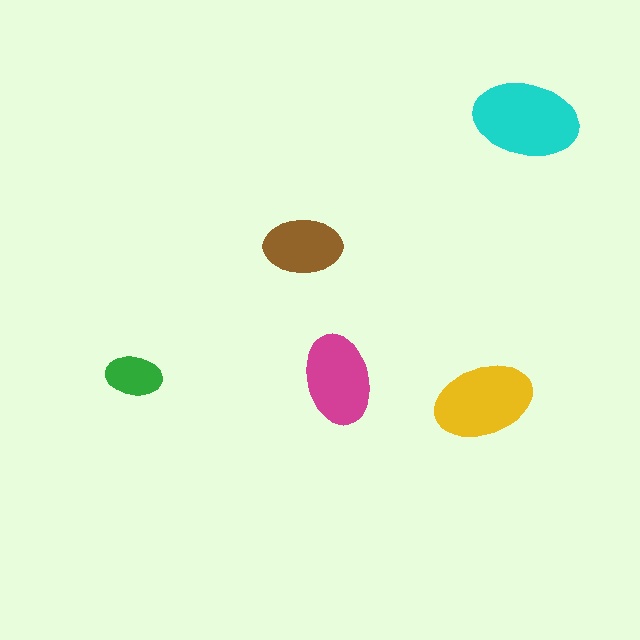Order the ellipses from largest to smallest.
the cyan one, the yellow one, the magenta one, the brown one, the green one.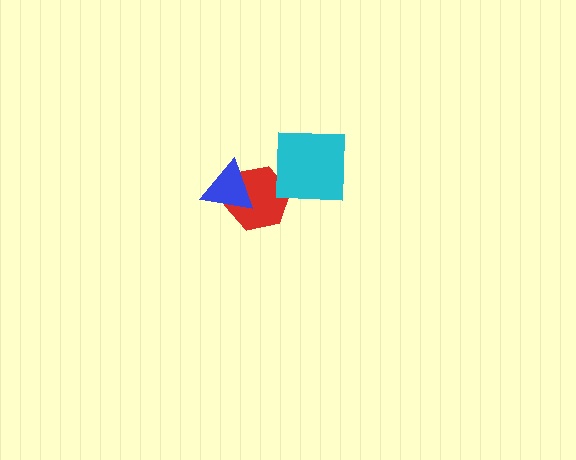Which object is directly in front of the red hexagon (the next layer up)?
The cyan square is directly in front of the red hexagon.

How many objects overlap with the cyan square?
1 object overlaps with the cyan square.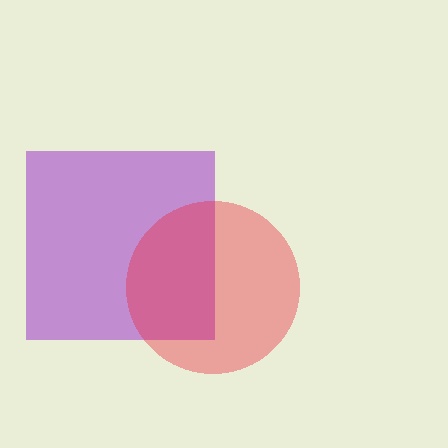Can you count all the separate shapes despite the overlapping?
Yes, there are 2 separate shapes.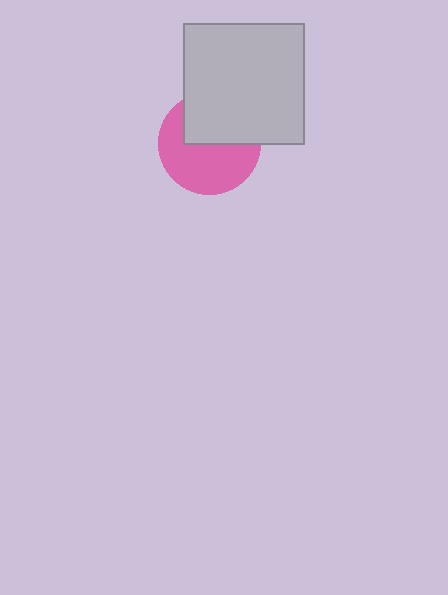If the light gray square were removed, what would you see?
You would see the complete pink circle.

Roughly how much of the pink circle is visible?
About half of it is visible (roughly 58%).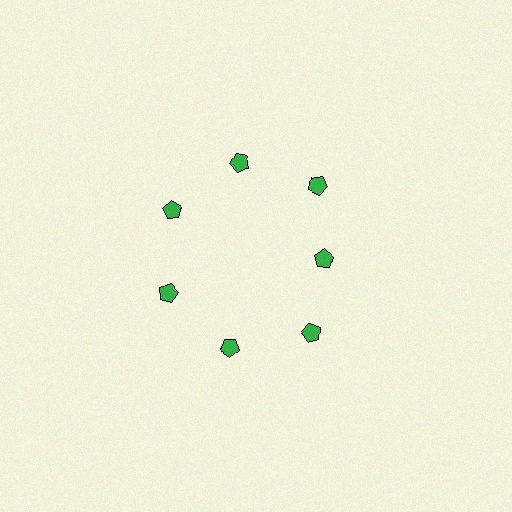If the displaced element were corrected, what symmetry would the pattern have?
It would have 7-fold rotational symmetry — the pattern would map onto itself every 51 degrees.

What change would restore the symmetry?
The symmetry would be restored by moving it outward, back onto the ring so that all 7 pentagons sit at equal angles and equal distance from the center.